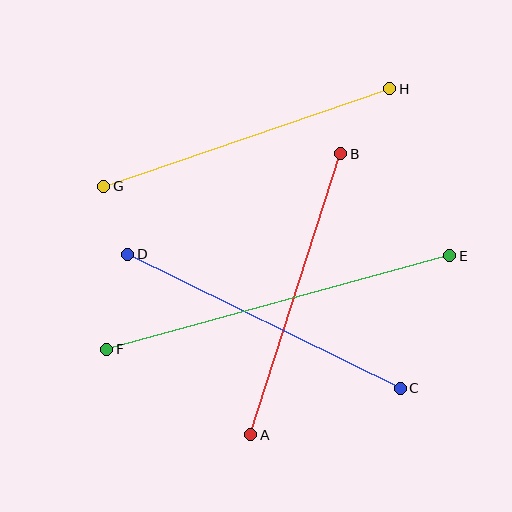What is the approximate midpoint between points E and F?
The midpoint is at approximately (278, 302) pixels.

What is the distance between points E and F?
The distance is approximately 355 pixels.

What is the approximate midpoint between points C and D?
The midpoint is at approximately (264, 321) pixels.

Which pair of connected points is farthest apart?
Points E and F are farthest apart.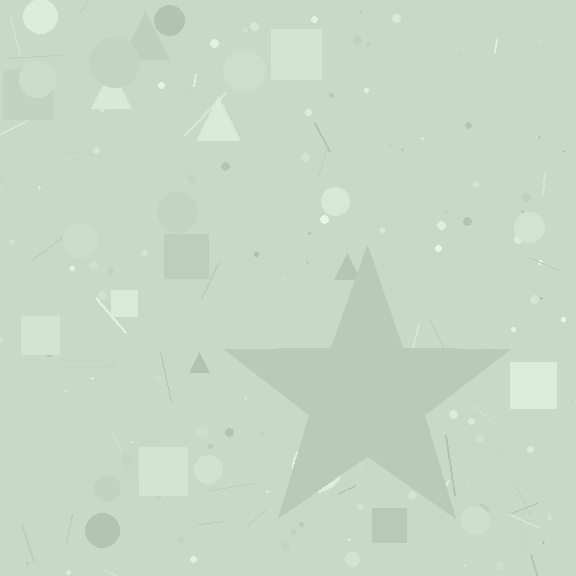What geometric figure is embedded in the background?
A star is embedded in the background.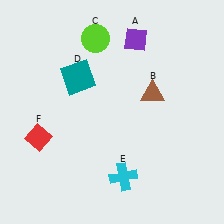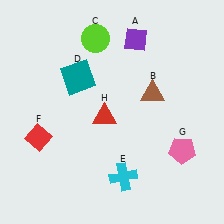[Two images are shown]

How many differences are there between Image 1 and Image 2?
There are 2 differences between the two images.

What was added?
A pink pentagon (G), a red triangle (H) were added in Image 2.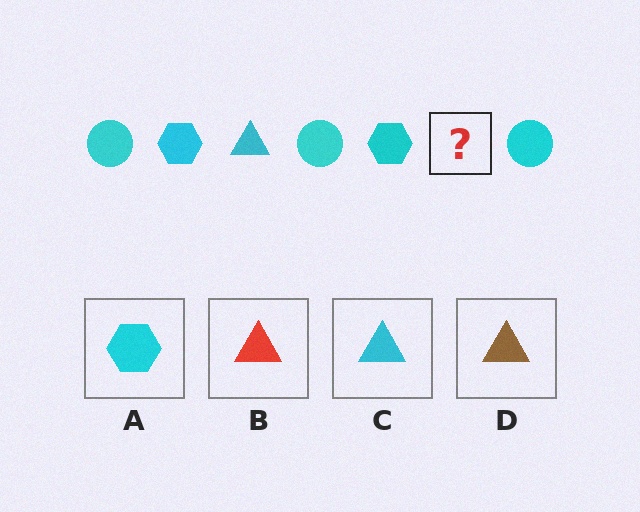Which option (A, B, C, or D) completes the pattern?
C.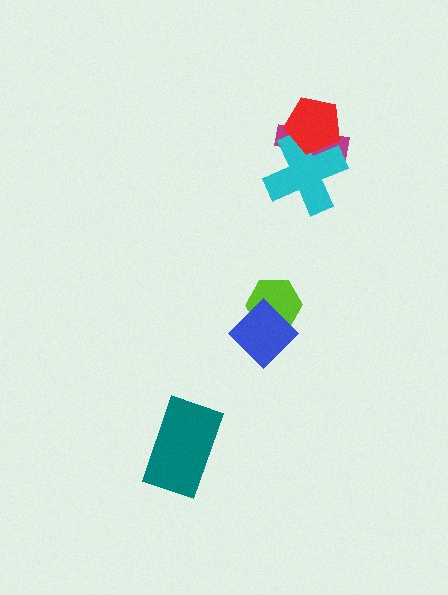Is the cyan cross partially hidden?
Yes, it is partially covered by another shape.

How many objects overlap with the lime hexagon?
1 object overlaps with the lime hexagon.